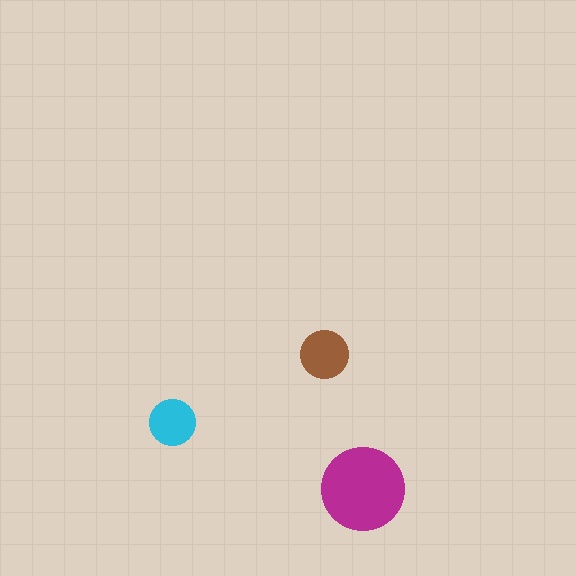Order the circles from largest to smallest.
the magenta one, the brown one, the cyan one.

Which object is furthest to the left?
The cyan circle is leftmost.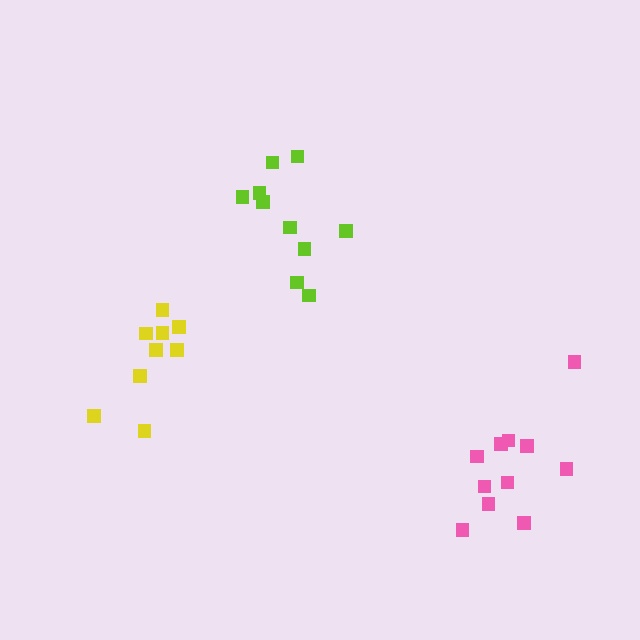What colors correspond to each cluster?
The clusters are colored: yellow, lime, pink.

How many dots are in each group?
Group 1: 9 dots, Group 2: 10 dots, Group 3: 11 dots (30 total).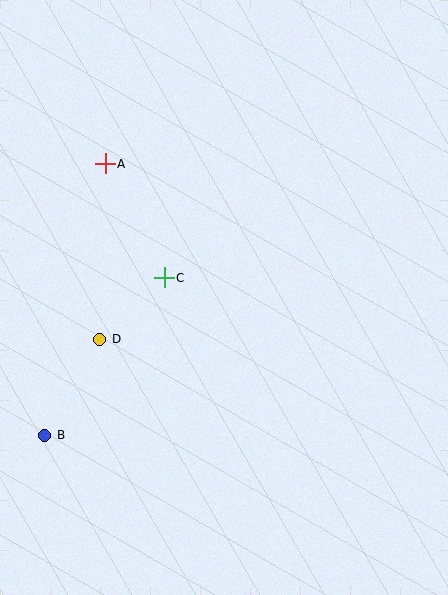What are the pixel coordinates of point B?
Point B is at (45, 435).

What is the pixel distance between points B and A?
The distance between B and A is 278 pixels.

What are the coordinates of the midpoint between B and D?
The midpoint between B and D is at (72, 387).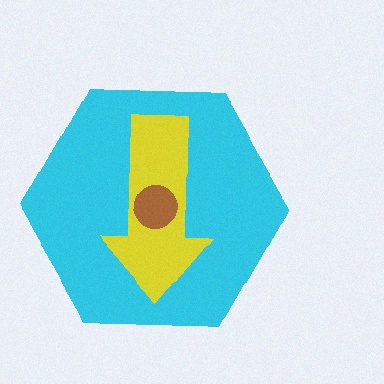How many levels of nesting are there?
3.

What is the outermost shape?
The cyan hexagon.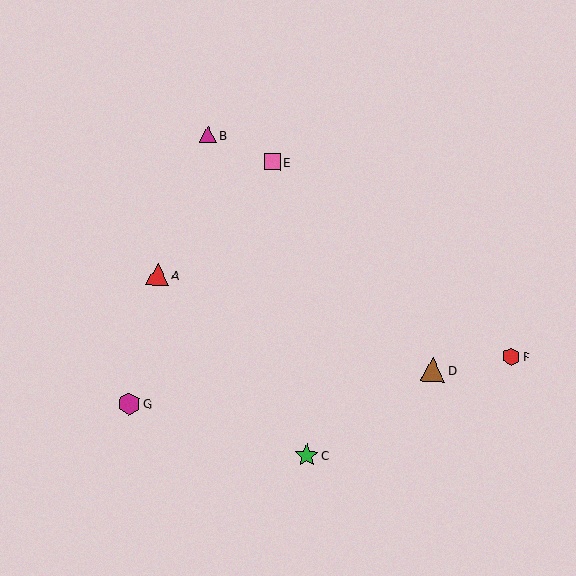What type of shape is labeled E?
Shape E is a pink square.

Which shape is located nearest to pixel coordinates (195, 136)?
The magenta triangle (labeled B) at (208, 135) is nearest to that location.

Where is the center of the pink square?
The center of the pink square is at (273, 162).